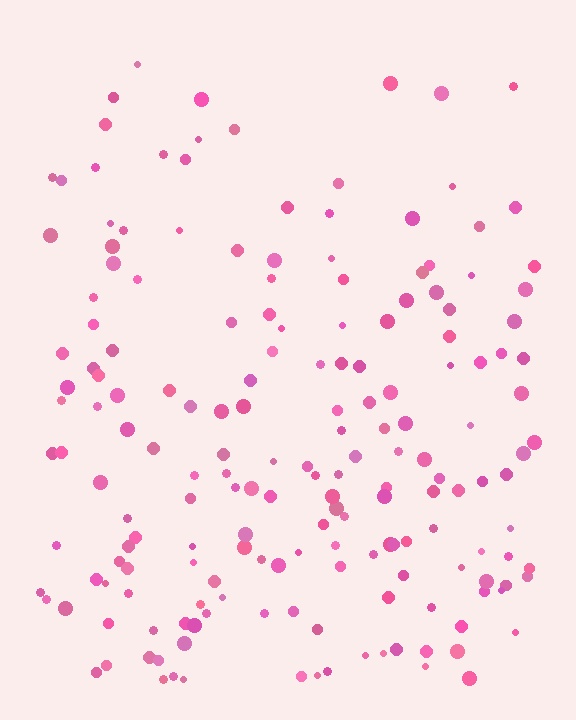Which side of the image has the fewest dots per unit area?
The top.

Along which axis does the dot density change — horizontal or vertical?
Vertical.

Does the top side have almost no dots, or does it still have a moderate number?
Still a moderate number, just noticeably fewer than the bottom.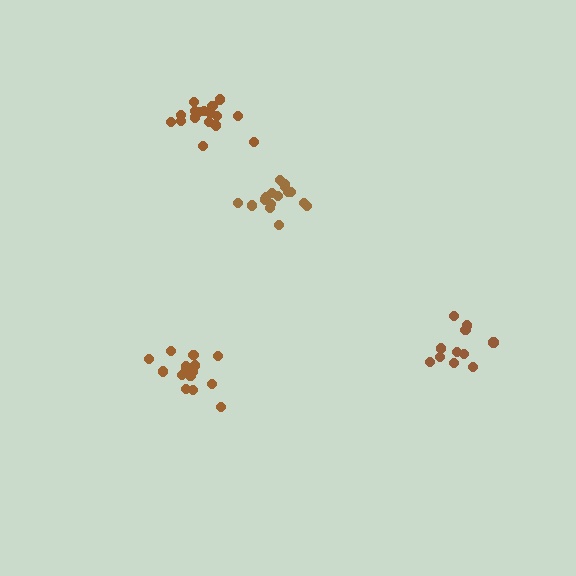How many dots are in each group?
Group 1: 17 dots, Group 2: 16 dots, Group 3: 11 dots, Group 4: 16 dots (60 total).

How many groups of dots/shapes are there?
There are 4 groups.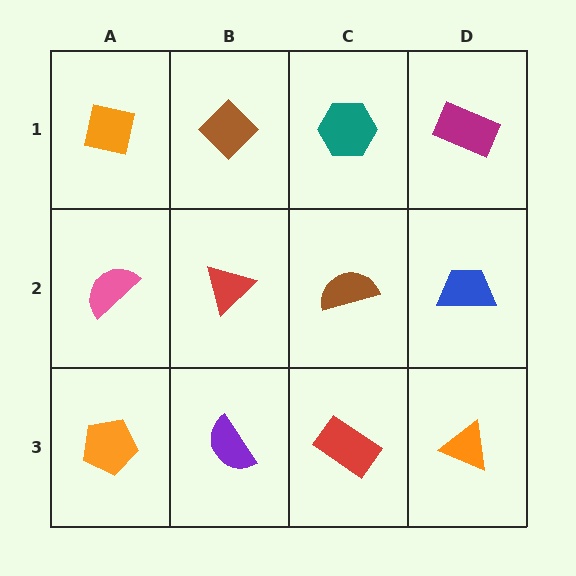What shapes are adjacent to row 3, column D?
A blue trapezoid (row 2, column D), a red rectangle (row 3, column C).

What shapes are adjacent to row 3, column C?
A brown semicircle (row 2, column C), a purple semicircle (row 3, column B), an orange triangle (row 3, column D).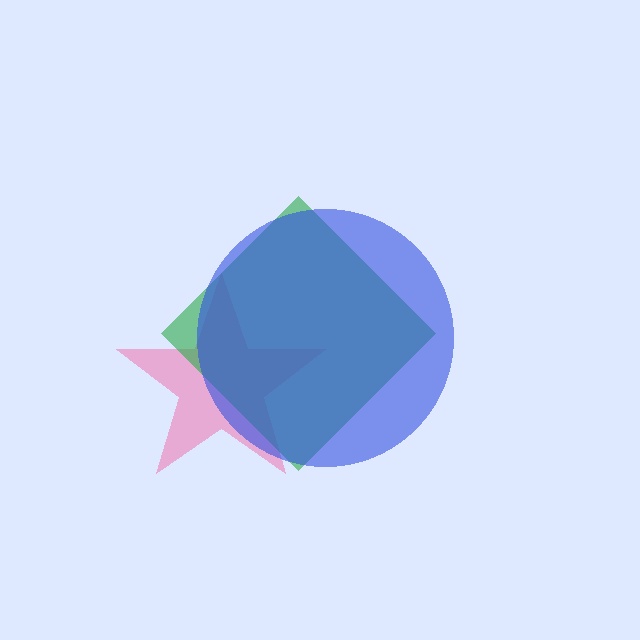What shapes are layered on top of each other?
The layered shapes are: a pink star, a green diamond, a blue circle.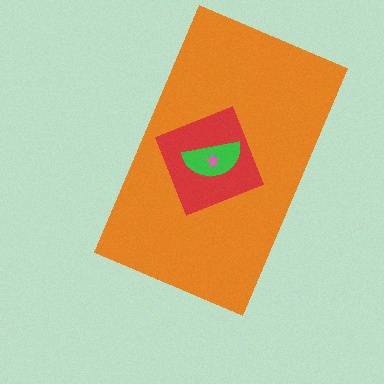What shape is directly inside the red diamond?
The green semicircle.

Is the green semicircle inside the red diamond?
Yes.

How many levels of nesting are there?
4.